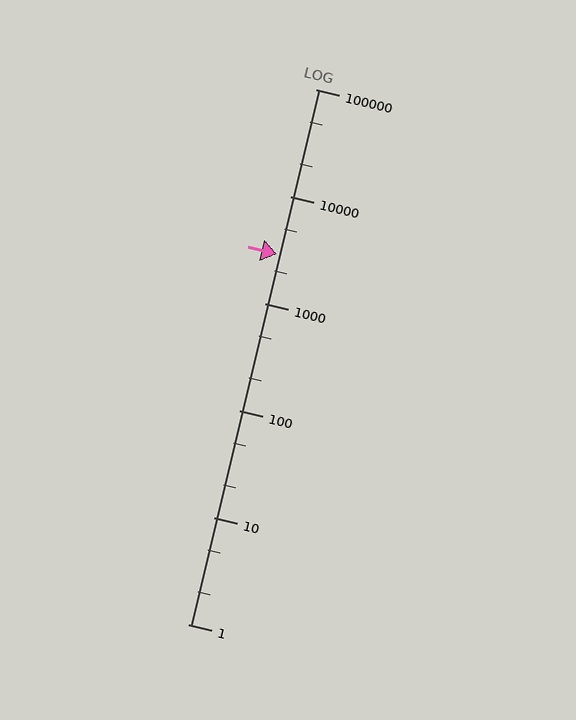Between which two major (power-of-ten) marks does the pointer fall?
The pointer is between 1000 and 10000.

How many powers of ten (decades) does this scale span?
The scale spans 5 decades, from 1 to 100000.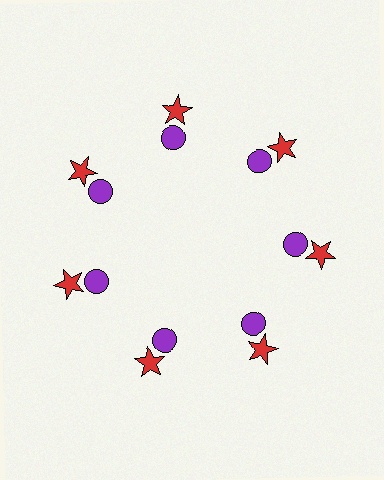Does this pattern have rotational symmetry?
Yes, this pattern has 7-fold rotational symmetry. It looks the same after rotating 51 degrees around the center.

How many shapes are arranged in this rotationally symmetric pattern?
There are 14 shapes, arranged in 7 groups of 2.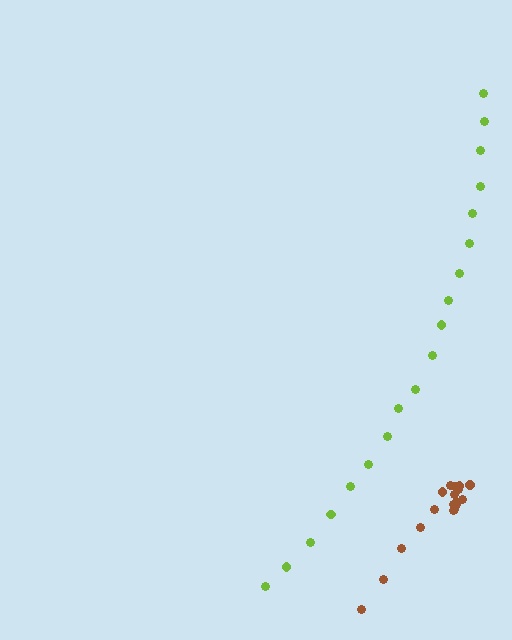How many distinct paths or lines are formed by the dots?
There are 2 distinct paths.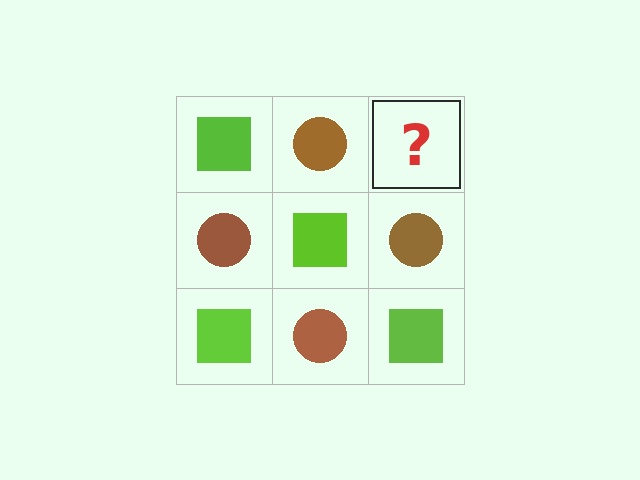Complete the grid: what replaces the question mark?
The question mark should be replaced with a lime square.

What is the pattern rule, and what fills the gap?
The rule is that it alternates lime square and brown circle in a checkerboard pattern. The gap should be filled with a lime square.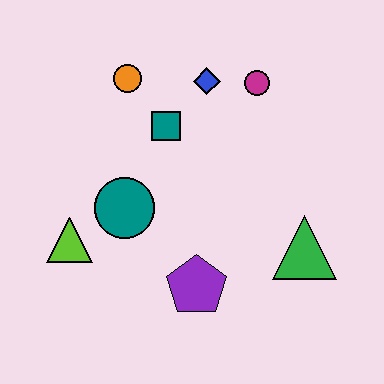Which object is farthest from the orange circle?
The green triangle is farthest from the orange circle.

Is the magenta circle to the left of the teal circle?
No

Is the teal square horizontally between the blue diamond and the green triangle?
No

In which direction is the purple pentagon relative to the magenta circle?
The purple pentagon is below the magenta circle.